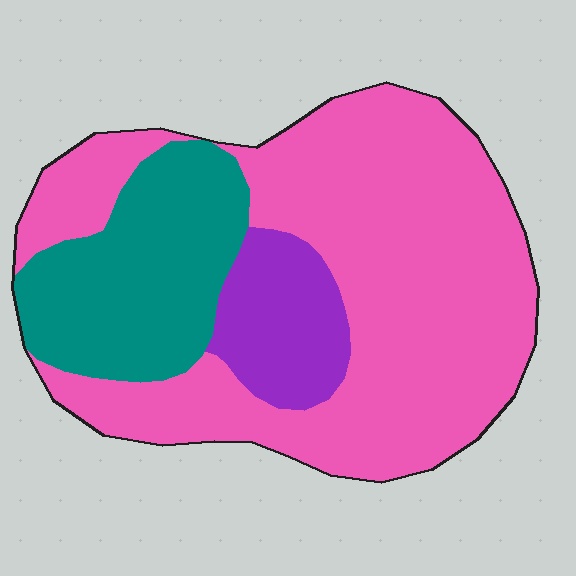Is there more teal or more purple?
Teal.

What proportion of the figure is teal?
Teal takes up about one quarter (1/4) of the figure.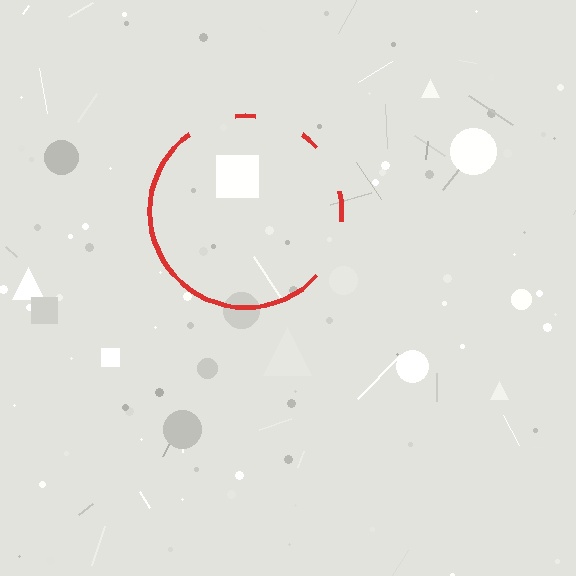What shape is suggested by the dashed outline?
The dashed outline suggests a circle.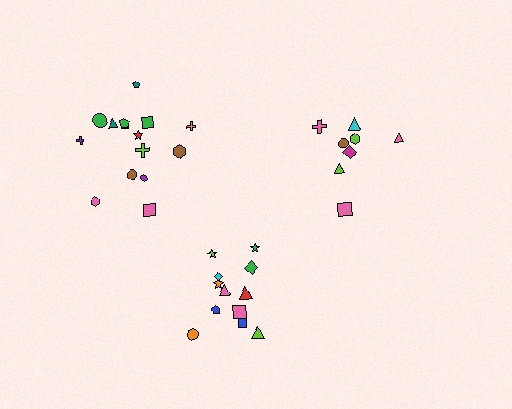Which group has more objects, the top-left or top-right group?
The top-left group.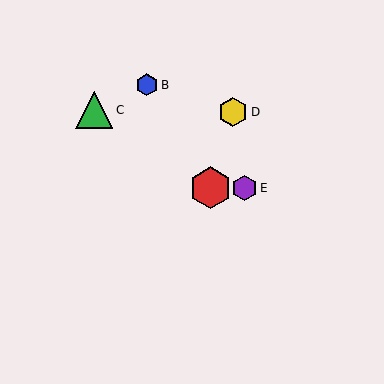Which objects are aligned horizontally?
Objects A, E are aligned horizontally.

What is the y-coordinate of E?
Object E is at y≈188.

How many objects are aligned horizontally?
2 objects (A, E) are aligned horizontally.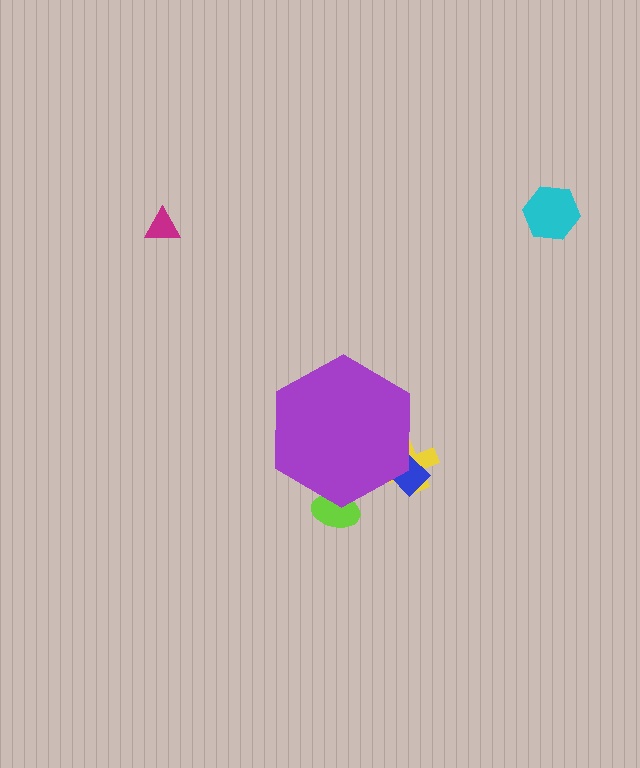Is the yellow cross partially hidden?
Yes, the yellow cross is partially hidden behind the purple hexagon.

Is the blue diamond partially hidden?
Yes, the blue diamond is partially hidden behind the purple hexagon.